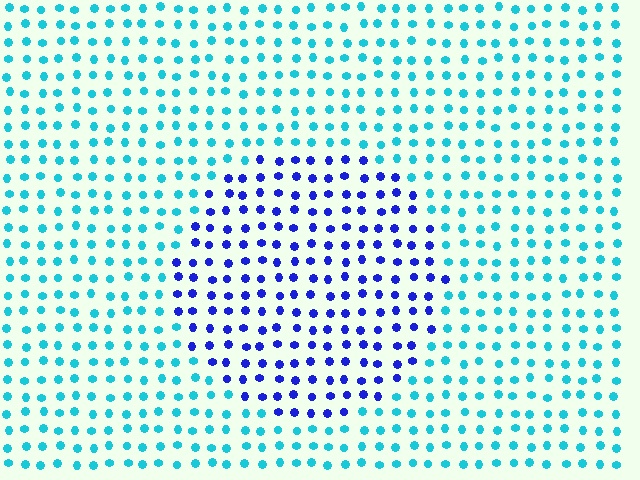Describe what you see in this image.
The image is filled with small cyan elements in a uniform arrangement. A circle-shaped region is visible where the elements are tinted to a slightly different hue, forming a subtle color boundary.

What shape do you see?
I see a circle.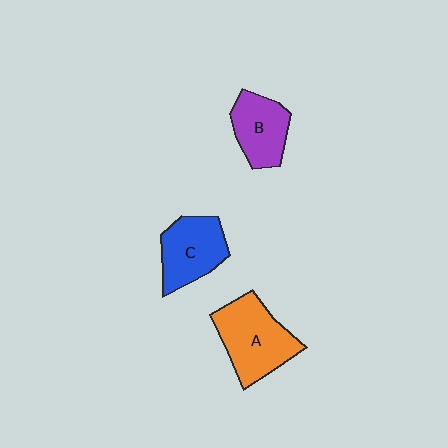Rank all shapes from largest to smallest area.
From largest to smallest: A (orange), C (blue), B (purple).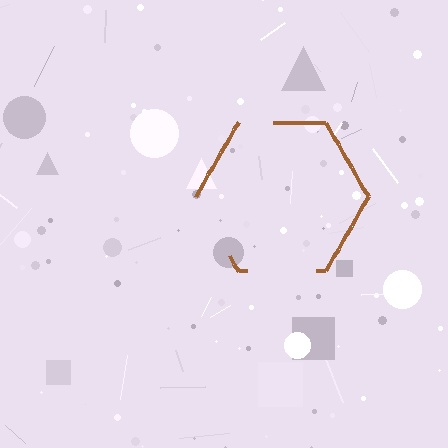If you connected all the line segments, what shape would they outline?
They would outline a hexagon.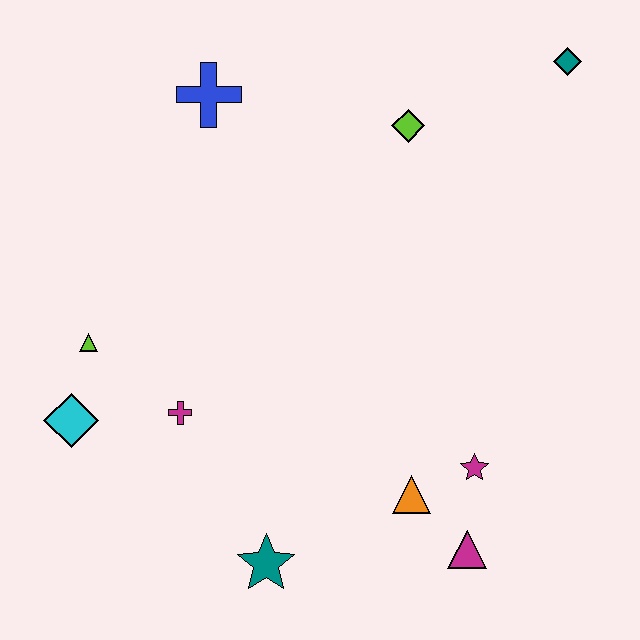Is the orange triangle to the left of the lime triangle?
No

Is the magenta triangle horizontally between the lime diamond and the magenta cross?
No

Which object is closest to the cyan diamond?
The lime triangle is closest to the cyan diamond.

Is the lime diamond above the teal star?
Yes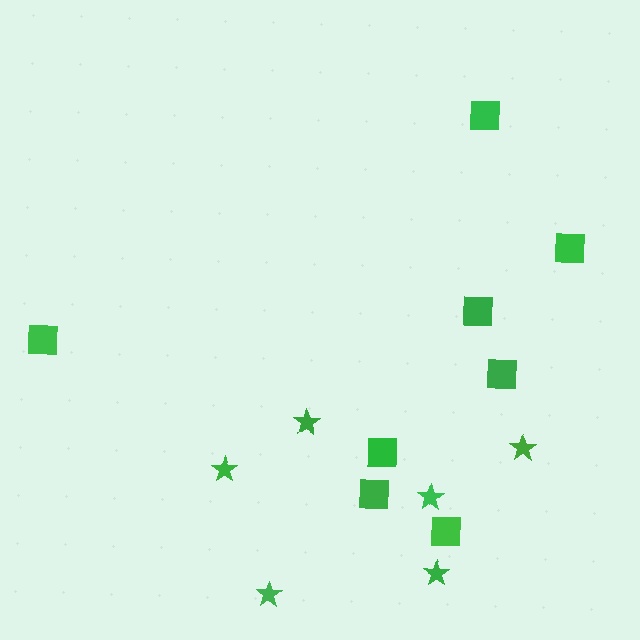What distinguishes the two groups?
There are 2 groups: one group of squares (8) and one group of stars (6).